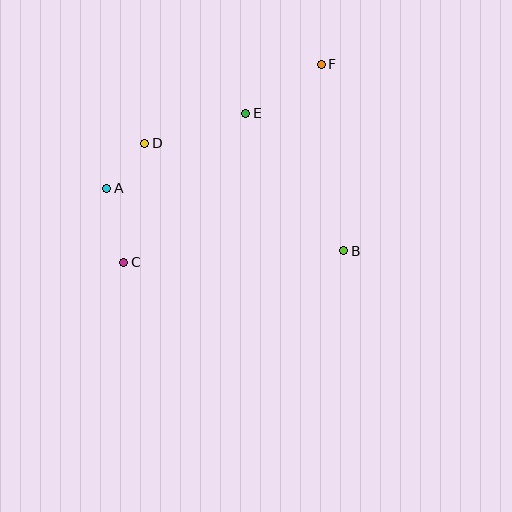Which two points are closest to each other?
Points A and D are closest to each other.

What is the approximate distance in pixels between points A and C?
The distance between A and C is approximately 76 pixels.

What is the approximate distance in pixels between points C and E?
The distance between C and E is approximately 193 pixels.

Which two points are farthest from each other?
Points C and F are farthest from each other.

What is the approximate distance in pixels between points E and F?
The distance between E and F is approximately 90 pixels.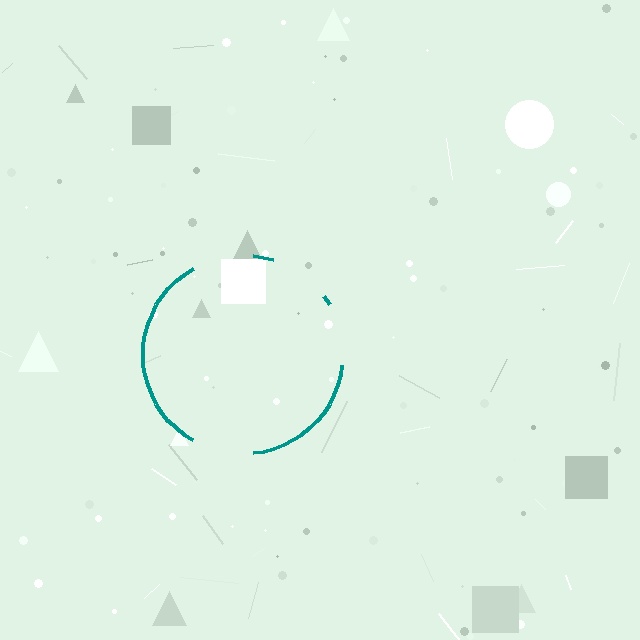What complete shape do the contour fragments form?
The contour fragments form a circle.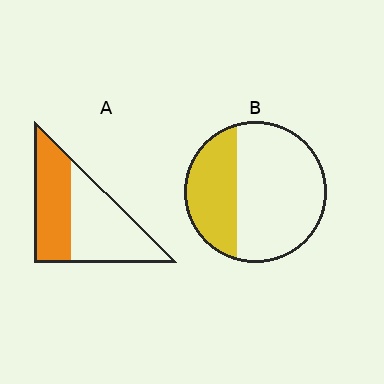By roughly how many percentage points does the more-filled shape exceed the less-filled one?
By roughly 10 percentage points (A over B).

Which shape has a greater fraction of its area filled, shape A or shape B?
Shape A.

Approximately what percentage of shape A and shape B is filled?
A is approximately 45% and B is approximately 35%.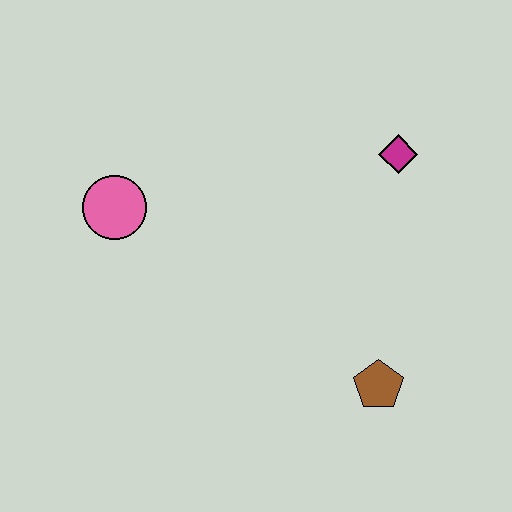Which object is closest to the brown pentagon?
The magenta diamond is closest to the brown pentagon.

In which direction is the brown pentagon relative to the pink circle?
The brown pentagon is to the right of the pink circle.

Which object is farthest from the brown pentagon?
The pink circle is farthest from the brown pentagon.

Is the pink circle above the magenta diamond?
No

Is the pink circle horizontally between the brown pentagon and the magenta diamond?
No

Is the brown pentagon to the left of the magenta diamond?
Yes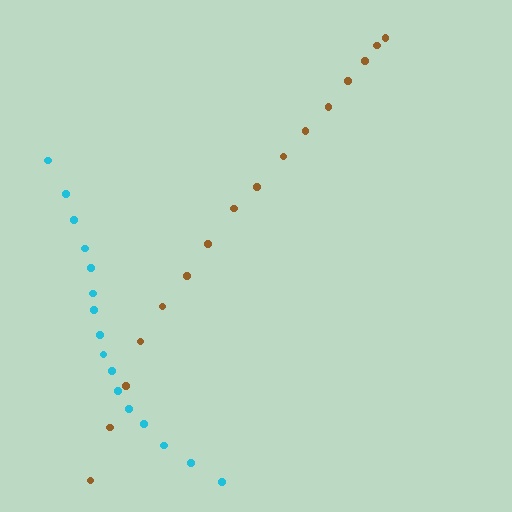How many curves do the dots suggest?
There are 2 distinct paths.